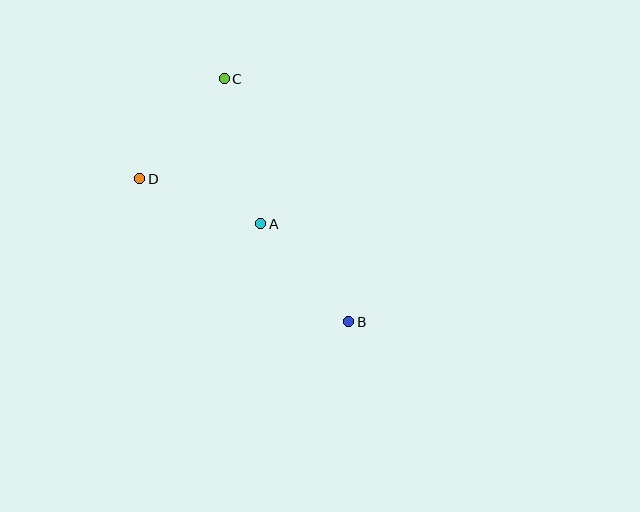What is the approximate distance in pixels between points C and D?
The distance between C and D is approximately 131 pixels.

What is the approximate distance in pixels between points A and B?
The distance between A and B is approximately 132 pixels.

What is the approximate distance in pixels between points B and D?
The distance between B and D is approximately 253 pixels.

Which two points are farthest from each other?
Points B and C are farthest from each other.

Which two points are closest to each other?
Points A and D are closest to each other.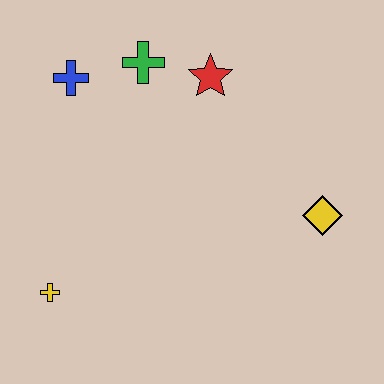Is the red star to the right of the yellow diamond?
No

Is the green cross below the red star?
No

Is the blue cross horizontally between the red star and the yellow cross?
Yes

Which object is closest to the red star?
The green cross is closest to the red star.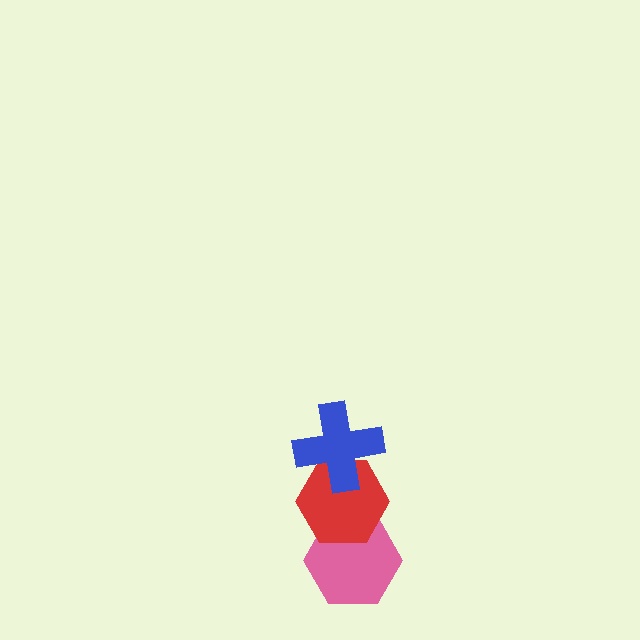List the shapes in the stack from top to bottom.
From top to bottom: the blue cross, the red hexagon, the pink hexagon.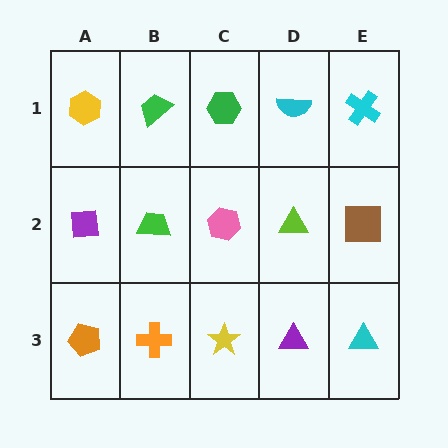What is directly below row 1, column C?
A pink hexagon.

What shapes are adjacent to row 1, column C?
A pink hexagon (row 2, column C), a green trapezoid (row 1, column B), a cyan semicircle (row 1, column D).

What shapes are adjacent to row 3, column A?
A purple square (row 2, column A), an orange cross (row 3, column B).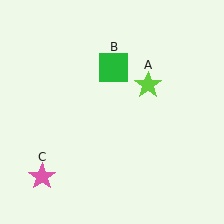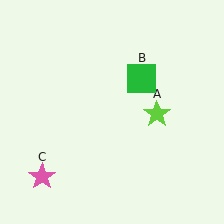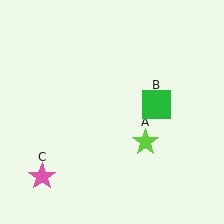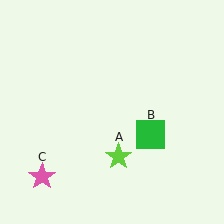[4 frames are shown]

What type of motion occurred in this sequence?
The lime star (object A), green square (object B) rotated clockwise around the center of the scene.